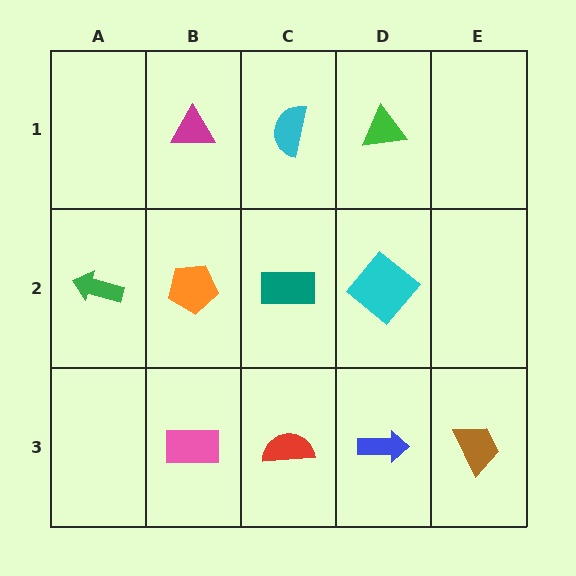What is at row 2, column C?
A teal rectangle.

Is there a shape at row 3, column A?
No, that cell is empty.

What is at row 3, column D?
A blue arrow.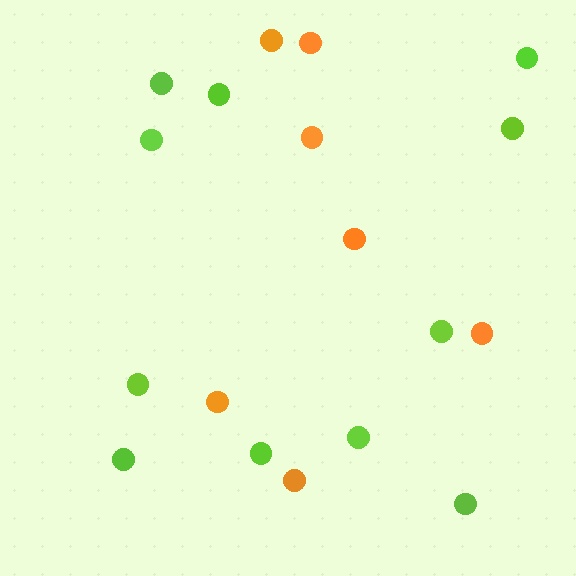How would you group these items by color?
There are 2 groups: one group of orange circles (7) and one group of lime circles (11).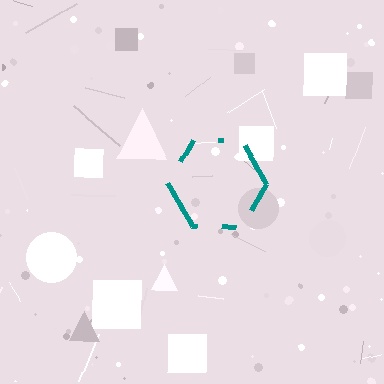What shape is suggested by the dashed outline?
The dashed outline suggests a hexagon.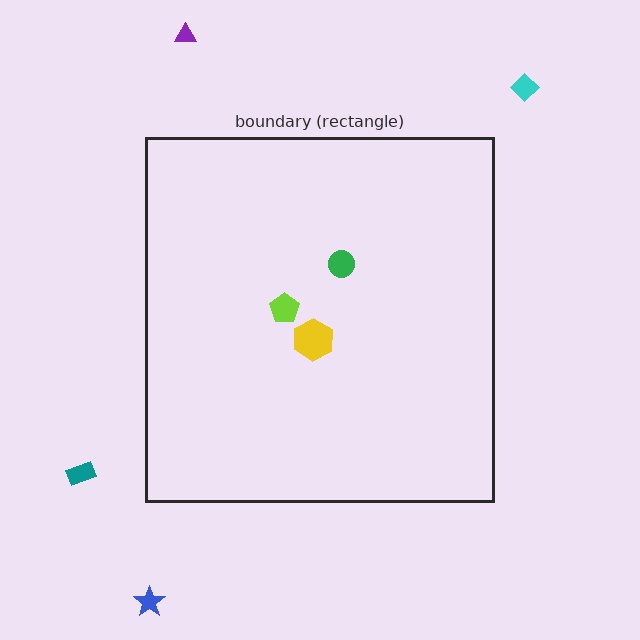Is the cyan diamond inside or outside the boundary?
Outside.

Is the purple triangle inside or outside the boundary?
Outside.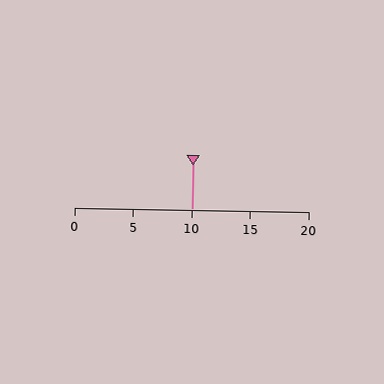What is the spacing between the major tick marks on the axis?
The major ticks are spaced 5 apart.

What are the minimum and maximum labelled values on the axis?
The axis runs from 0 to 20.